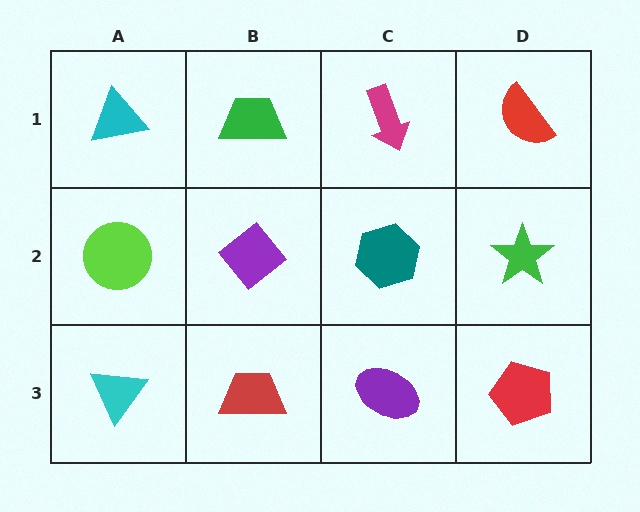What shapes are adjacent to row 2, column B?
A green trapezoid (row 1, column B), a red trapezoid (row 3, column B), a lime circle (row 2, column A), a teal hexagon (row 2, column C).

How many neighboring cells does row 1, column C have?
3.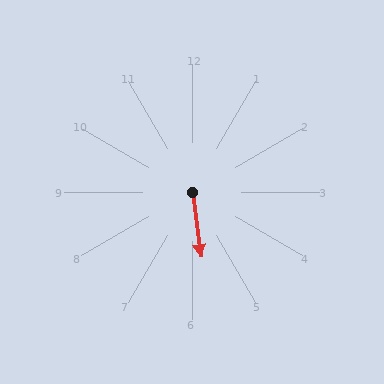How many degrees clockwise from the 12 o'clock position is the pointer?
Approximately 172 degrees.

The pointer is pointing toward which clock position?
Roughly 6 o'clock.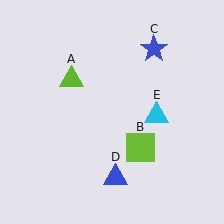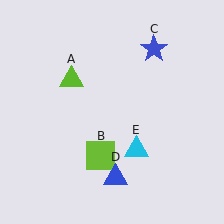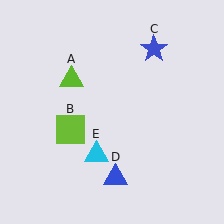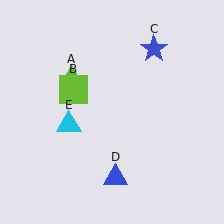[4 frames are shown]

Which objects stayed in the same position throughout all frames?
Lime triangle (object A) and blue star (object C) and blue triangle (object D) remained stationary.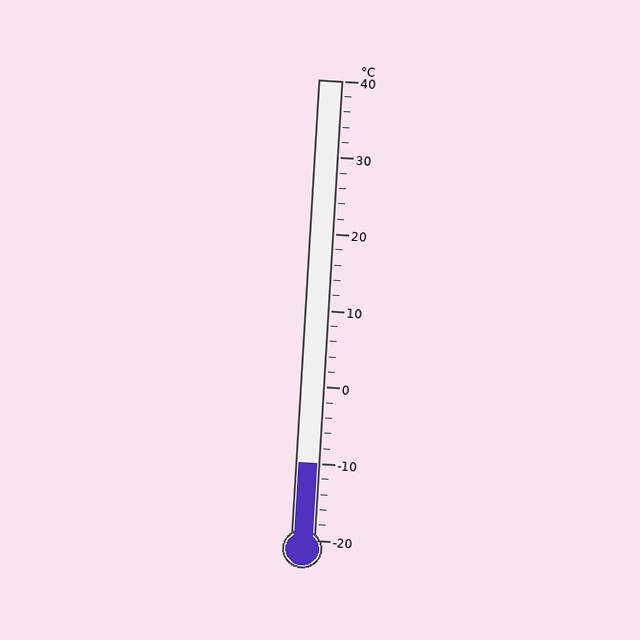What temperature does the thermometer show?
The thermometer shows approximately -10°C.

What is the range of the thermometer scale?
The thermometer scale ranges from -20°C to 40°C.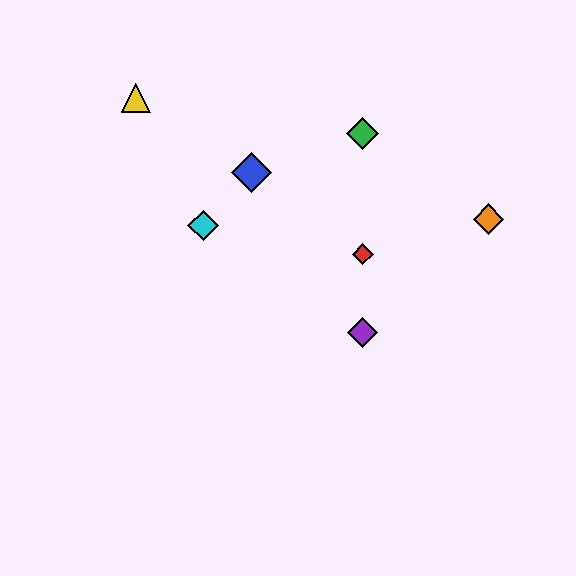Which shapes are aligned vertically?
The red diamond, the green diamond, the purple diamond are aligned vertically.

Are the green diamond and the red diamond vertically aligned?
Yes, both are at x≈363.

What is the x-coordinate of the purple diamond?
The purple diamond is at x≈363.